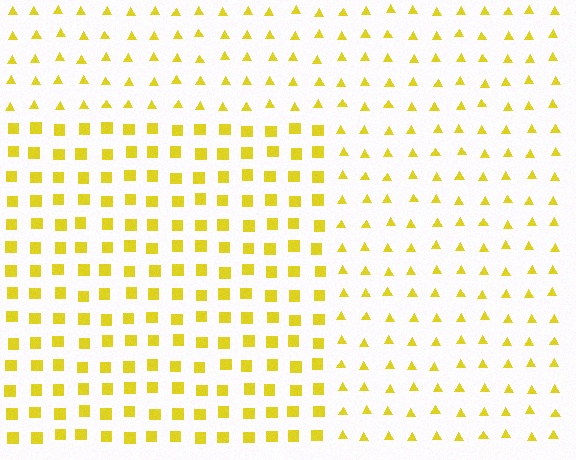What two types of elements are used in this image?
The image uses squares inside the rectangle region and triangles outside it.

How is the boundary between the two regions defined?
The boundary is defined by a change in element shape: squares inside vs. triangles outside. All elements share the same color and spacing.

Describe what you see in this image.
The image is filled with small yellow elements arranged in a uniform grid. A rectangle-shaped region contains squares, while the surrounding area contains triangles. The boundary is defined purely by the change in element shape.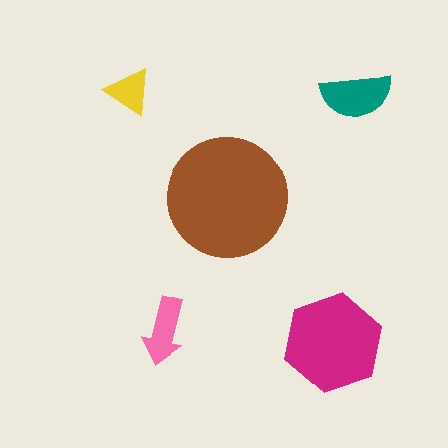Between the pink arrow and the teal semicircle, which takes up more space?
The teal semicircle.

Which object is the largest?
The brown circle.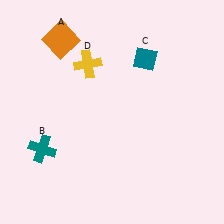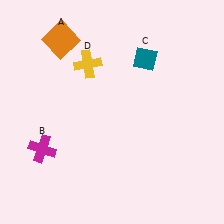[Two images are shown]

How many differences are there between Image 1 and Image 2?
There is 1 difference between the two images.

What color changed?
The cross (B) changed from teal in Image 1 to magenta in Image 2.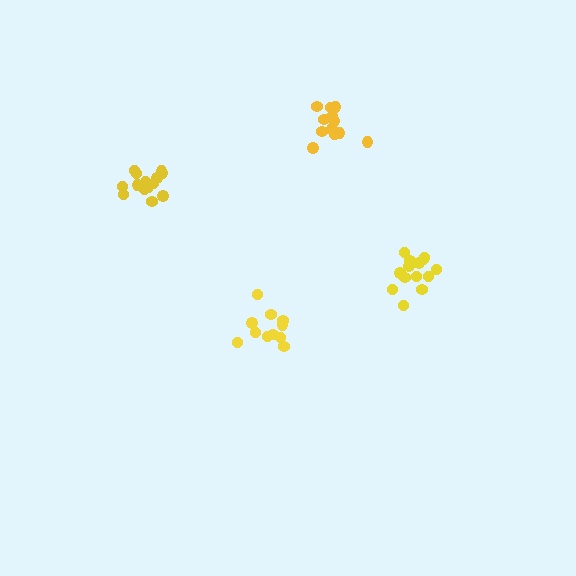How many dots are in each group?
Group 1: 11 dots, Group 2: 14 dots, Group 3: 12 dots, Group 4: 14 dots (51 total).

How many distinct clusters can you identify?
There are 4 distinct clusters.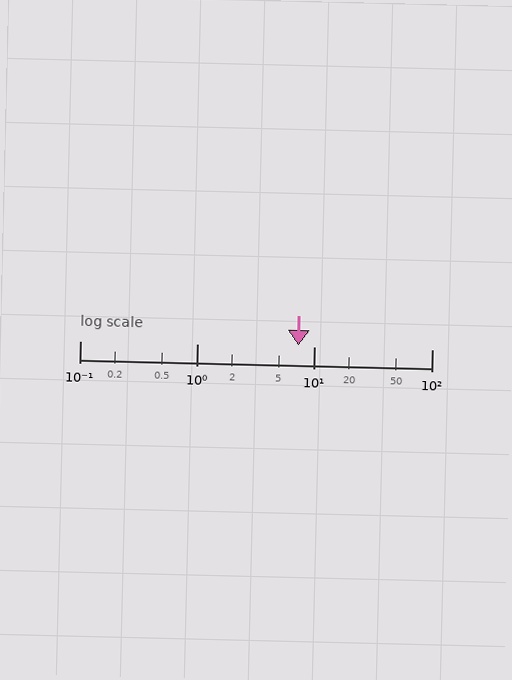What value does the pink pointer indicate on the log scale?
The pointer indicates approximately 7.3.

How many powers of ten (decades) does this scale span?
The scale spans 3 decades, from 0.1 to 100.